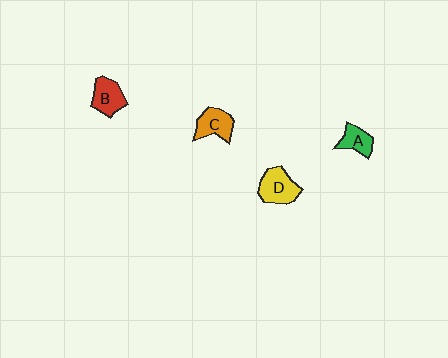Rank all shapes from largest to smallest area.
From largest to smallest: D (yellow), B (red), C (orange), A (green).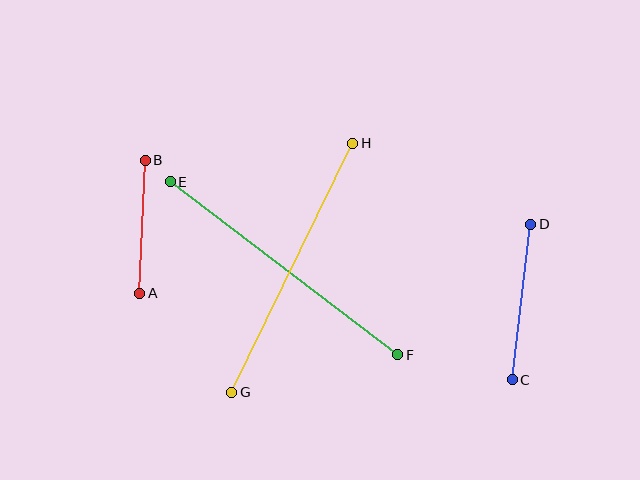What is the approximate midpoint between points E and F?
The midpoint is at approximately (284, 268) pixels.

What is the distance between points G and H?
The distance is approximately 277 pixels.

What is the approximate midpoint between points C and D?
The midpoint is at approximately (522, 302) pixels.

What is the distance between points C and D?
The distance is approximately 156 pixels.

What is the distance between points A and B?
The distance is approximately 133 pixels.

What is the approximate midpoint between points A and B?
The midpoint is at approximately (142, 227) pixels.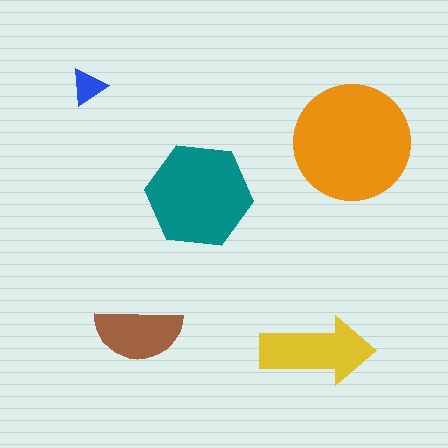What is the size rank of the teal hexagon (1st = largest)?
2nd.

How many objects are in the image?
There are 5 objects in the image.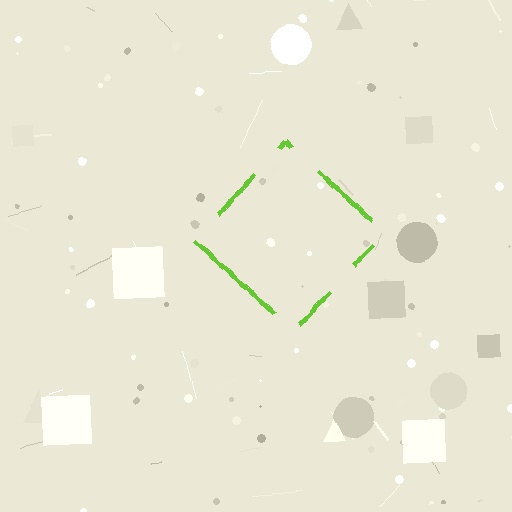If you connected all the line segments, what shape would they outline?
They would outline a diamond.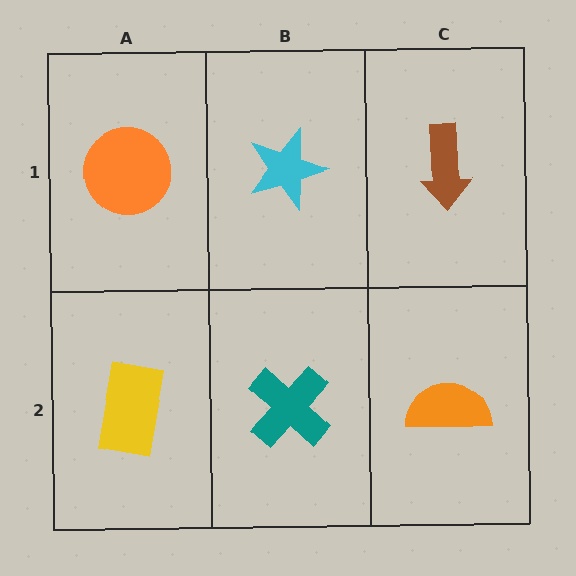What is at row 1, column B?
A cyan star.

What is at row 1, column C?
A brown arrow.